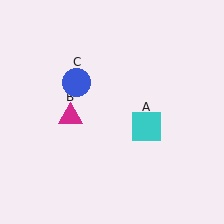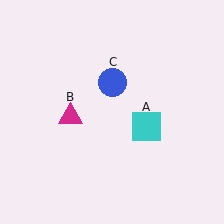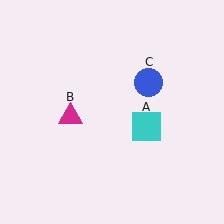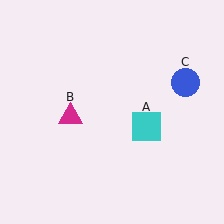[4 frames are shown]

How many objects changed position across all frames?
1 object changed position: blue circle (object C).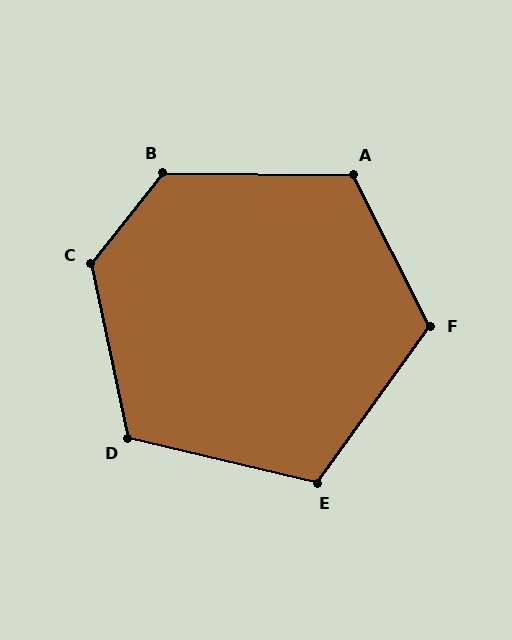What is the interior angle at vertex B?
Approximately 128 degrees (obtuse).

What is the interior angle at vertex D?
Approximately 115 degrees (obtuse).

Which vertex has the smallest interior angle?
E, at approximately 112 degrees.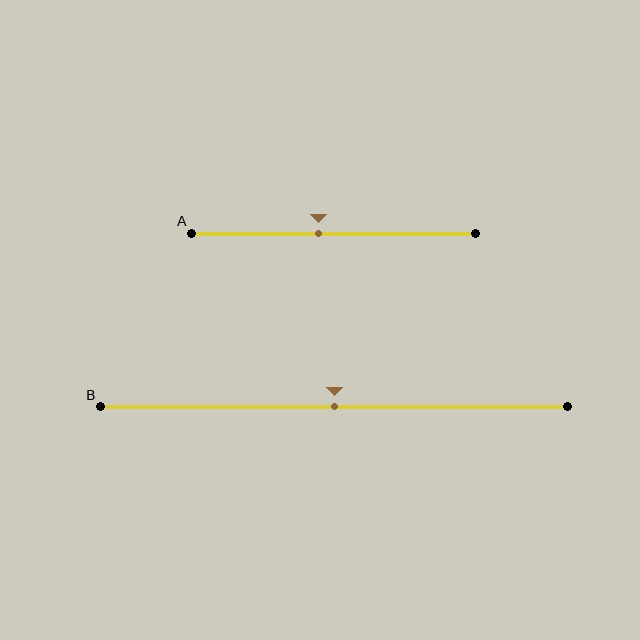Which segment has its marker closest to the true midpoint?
Segment B has its marker closest to the true midpoint.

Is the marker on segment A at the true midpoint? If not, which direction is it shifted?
No, the marker on segment A is shifted to the left by about 5% of the segment length.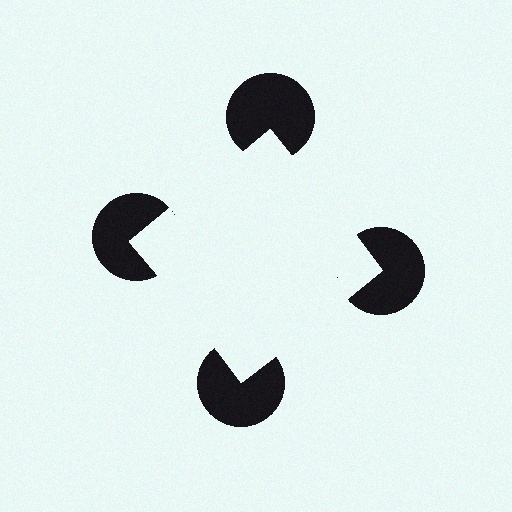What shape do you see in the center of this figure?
An illusory square — its edges are inferred from the aligned wedge cuts in the pac-man discs, not physically drawn.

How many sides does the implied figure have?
4 sides.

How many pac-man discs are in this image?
There are 4 — one at each vertex of the illusory square.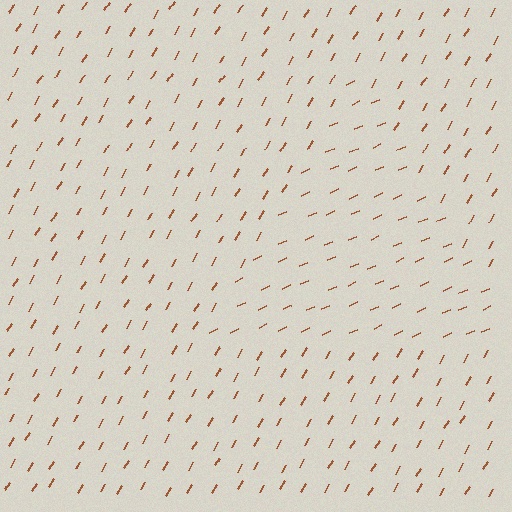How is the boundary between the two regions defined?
The boundary is defined purely by a change in line orientation (approximately 36 degrees difference). All lines are the same color and thickness.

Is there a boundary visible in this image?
Yes, there is a texture boundary formed by a change in line orientation.